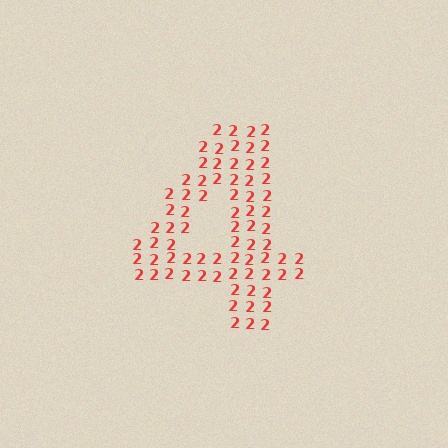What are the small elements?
The small elements are digit 2's.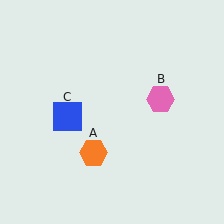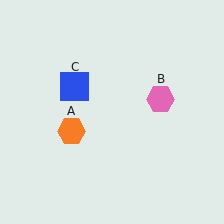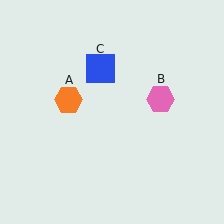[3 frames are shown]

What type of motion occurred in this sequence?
The orange hexagon (object A), blue square (object C) rotated clockwise around the center of the scene.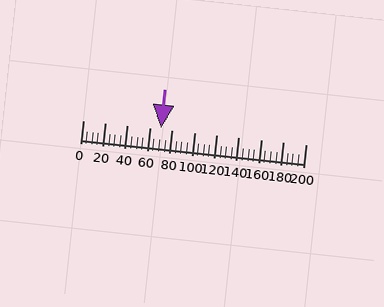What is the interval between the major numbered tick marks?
The major tick marks are spaced 20 units apart.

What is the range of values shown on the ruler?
The ruler shows values from 0 to 200.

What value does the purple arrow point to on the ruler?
The purple arrow points to approximately 70.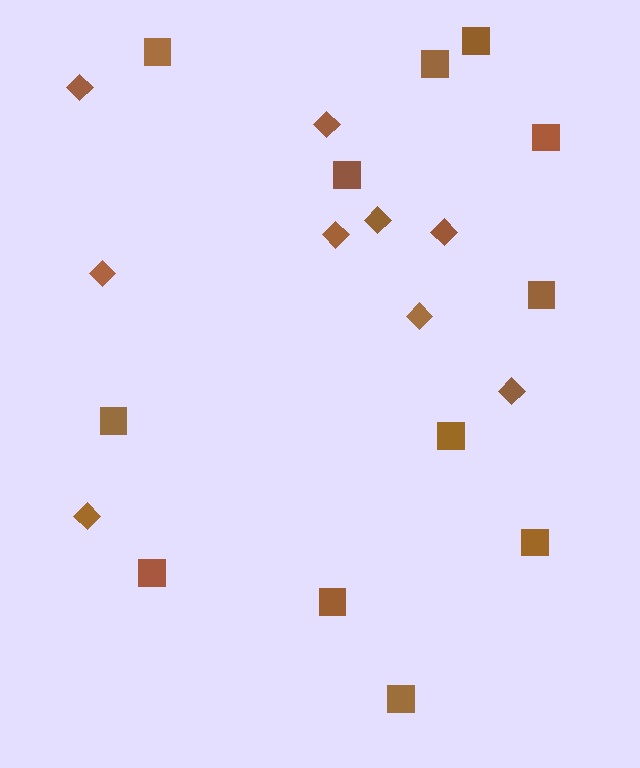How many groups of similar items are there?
There are 2 groups: one group of diamonds (9) and one group of squares (12).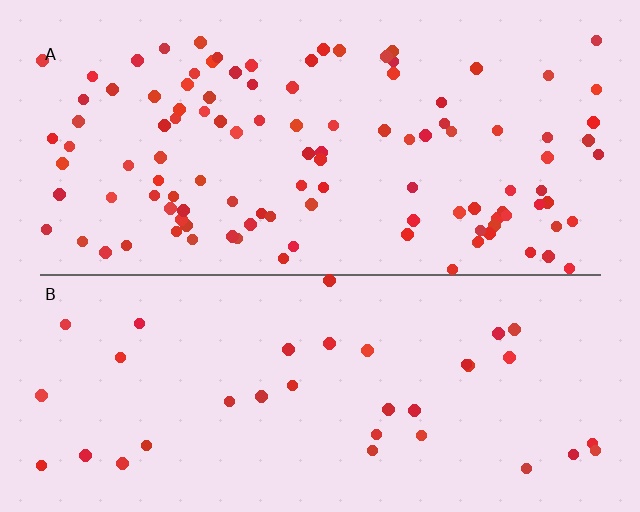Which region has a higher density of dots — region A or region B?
A (the top).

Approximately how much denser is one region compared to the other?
Approximately 3.1× — region A over region B.